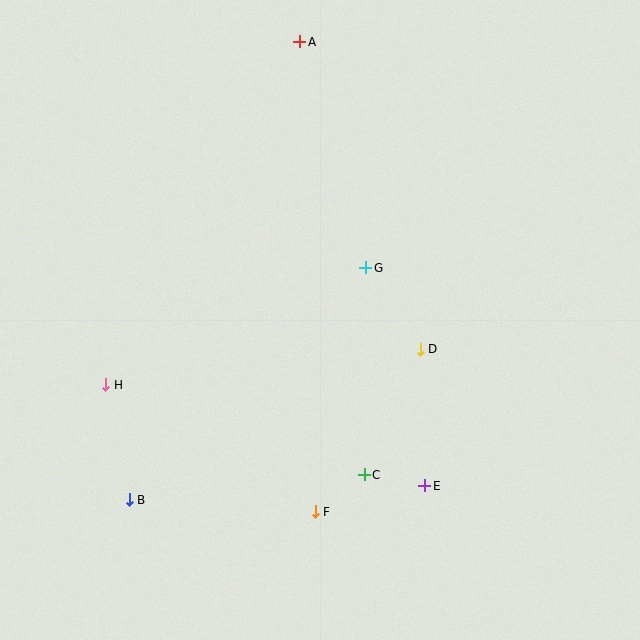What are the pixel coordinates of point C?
Point C is at (364, 475).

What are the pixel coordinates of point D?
Point D is at (420, 349).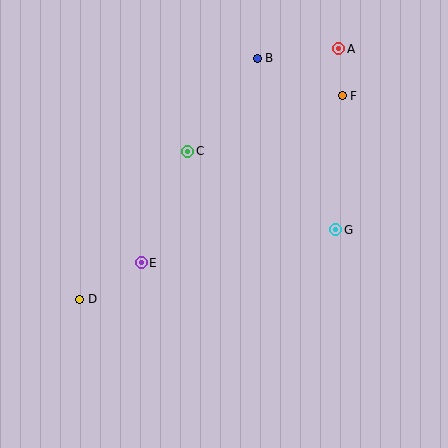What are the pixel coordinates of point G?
Point G is at (336, 230).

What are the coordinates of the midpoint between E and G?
The midpoint between E and G is at (238, 246).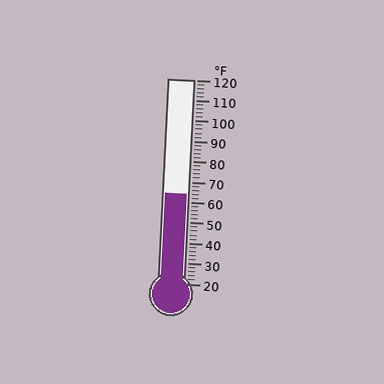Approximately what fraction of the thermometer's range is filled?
The thermometer is filled to approximately 45% of its range.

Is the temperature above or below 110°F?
The temperature is below 110°F.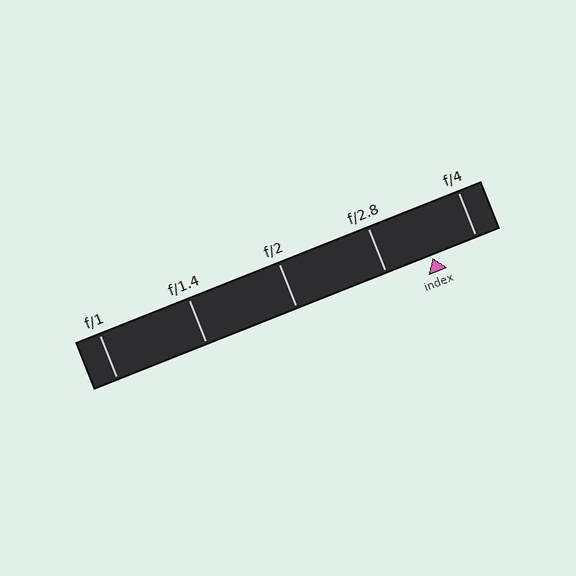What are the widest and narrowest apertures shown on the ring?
The widest aperture shown is f/1 and the narrowest is f/4.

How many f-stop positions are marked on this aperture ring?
There are 5 f-stop positions marked.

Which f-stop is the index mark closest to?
The index mark is closest to f/4.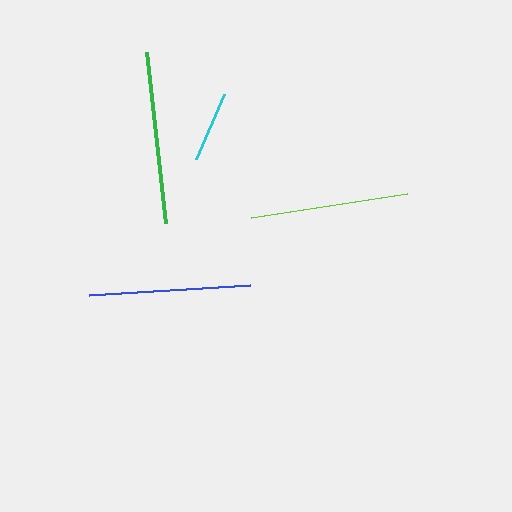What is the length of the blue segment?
The blue segment is approximately 161 pixels long.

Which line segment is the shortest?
The cyan line is the shortest at approximately 70 pixels.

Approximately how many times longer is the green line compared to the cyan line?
The green line is approximately 2.5 times the length of the cyan line.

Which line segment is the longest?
The green line is the longest at approximately 172 pixels.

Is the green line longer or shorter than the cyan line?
The green line is longer than the cyan line.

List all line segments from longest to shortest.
From longest to shortest: green, blue, lime, cyan.